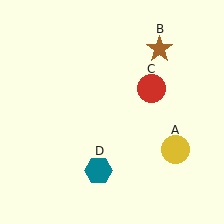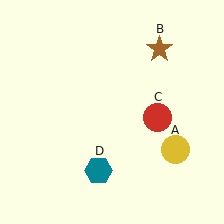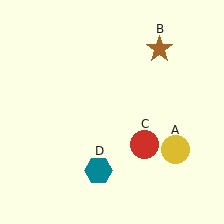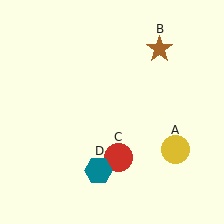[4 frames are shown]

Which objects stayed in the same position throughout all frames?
Yellow circle (object A) and brown star (object B) and teal hexagon (object D) remained stationary.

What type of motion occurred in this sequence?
The red circle (object C) rotated clockwise around the center of the scene.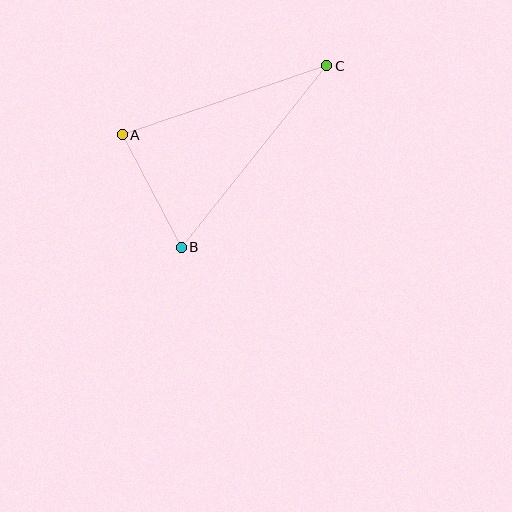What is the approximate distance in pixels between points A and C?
The distance between A and C is approximately 216 pixels.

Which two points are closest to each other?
Points A and B are closest to each other.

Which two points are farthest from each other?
Points B and C are farthest from each other.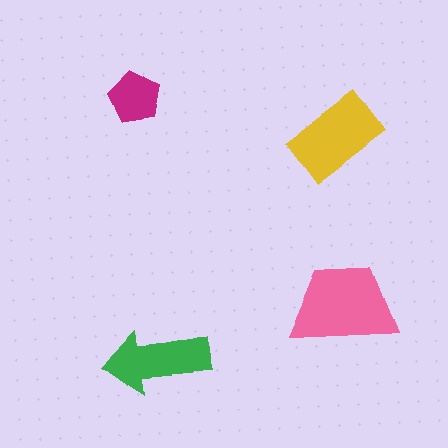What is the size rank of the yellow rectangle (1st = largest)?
2nd.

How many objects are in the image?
There are 4 objects in the image.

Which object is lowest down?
The green arrow is bottommost.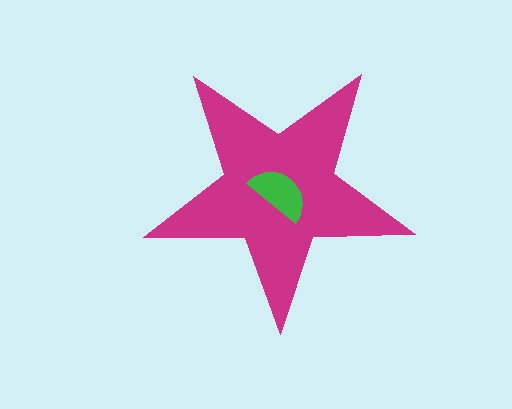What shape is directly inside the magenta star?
The green semicircle.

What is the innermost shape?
The green semicircle.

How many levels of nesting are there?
2.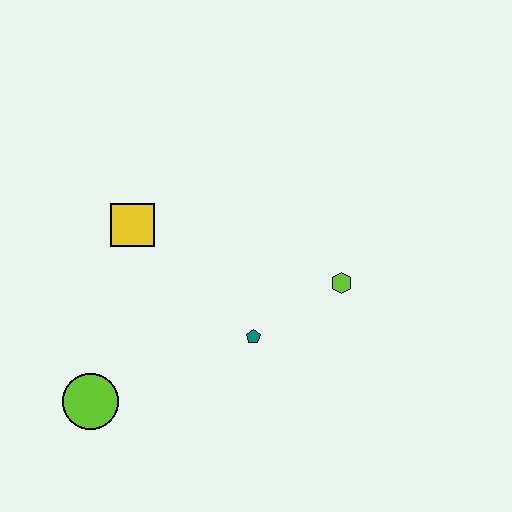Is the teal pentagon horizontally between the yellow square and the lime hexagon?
Yes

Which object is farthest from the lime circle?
The lime hexagon is farthest from the lime circle.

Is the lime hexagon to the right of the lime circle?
Yes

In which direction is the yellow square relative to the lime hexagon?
The yellow square is to the left of the lime hexagon.